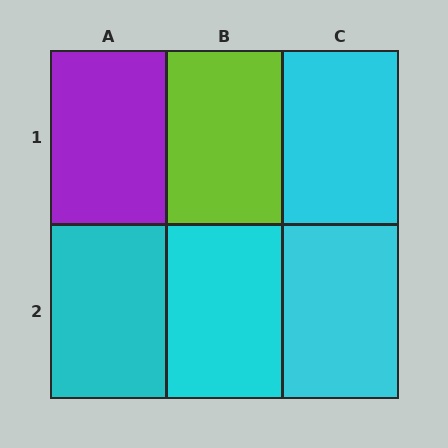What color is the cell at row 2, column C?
Cyan.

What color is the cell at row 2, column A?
Cyan.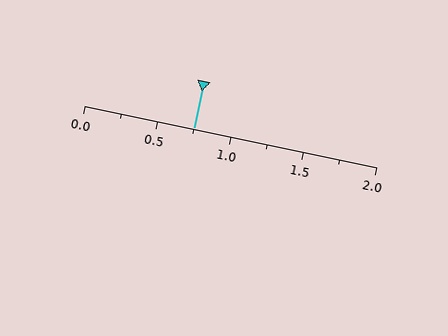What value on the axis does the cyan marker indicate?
The marker indicates approximately 0.75.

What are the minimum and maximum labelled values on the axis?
The axis runs from 0.0 to 2.0.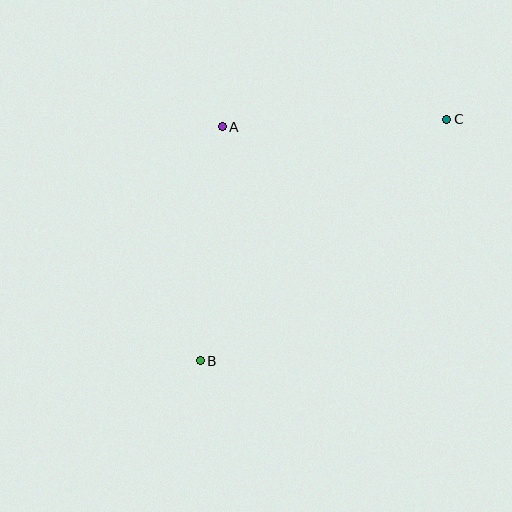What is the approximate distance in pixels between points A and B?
The distance between A and B is approximately 235 pixels.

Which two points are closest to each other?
Points A and C are closest to each other.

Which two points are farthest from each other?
Points B and C are farthest from each other.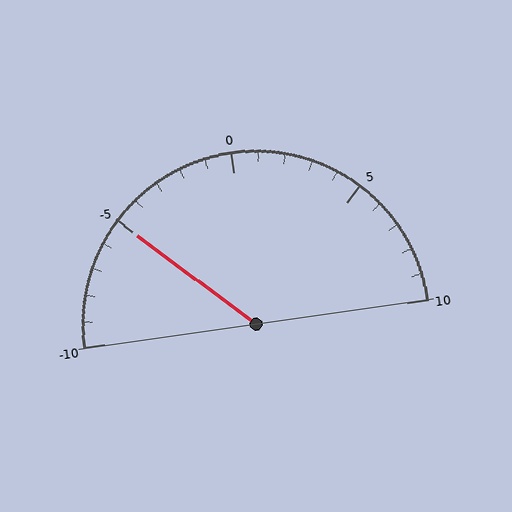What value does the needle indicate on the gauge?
The needle indicates approximately -5.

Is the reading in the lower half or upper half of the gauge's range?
The reading is in the lower half of the range (-10 to 10).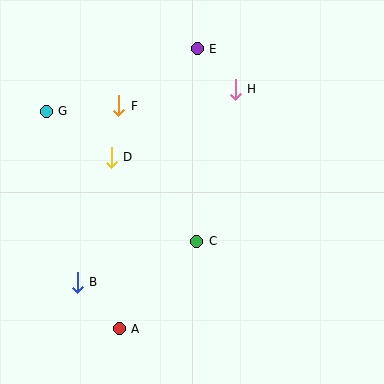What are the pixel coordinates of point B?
Point B is at (77, 282).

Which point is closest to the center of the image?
Point C at (197, 241) is closest to the center.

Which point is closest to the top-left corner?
Point G is closest to the top-left corner.